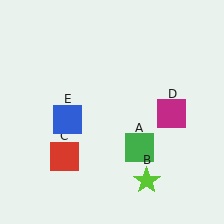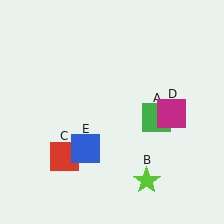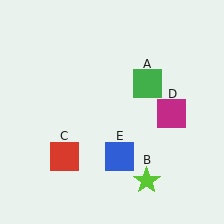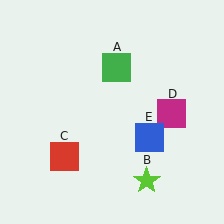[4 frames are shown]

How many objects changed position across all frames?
2 objects changed position: green square (object A), blue square (object E).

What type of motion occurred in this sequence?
The green square (object A), blue square (object E) rotated counterclockwise around the center of the scene.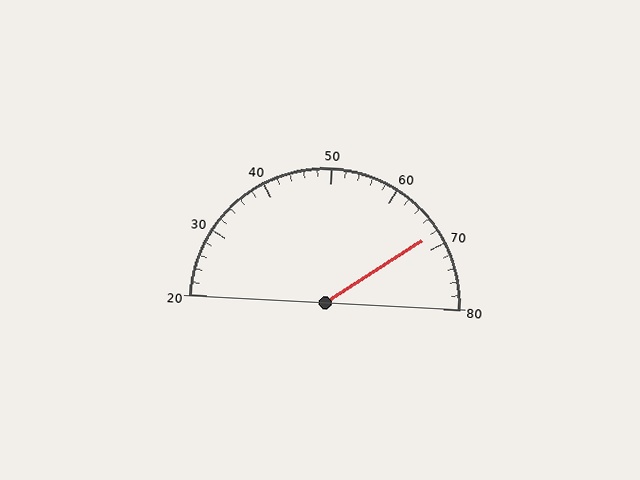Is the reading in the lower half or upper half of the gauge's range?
The reading is in the upper half of the range (20 to 80).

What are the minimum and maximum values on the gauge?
The gauge ranges from 20 to 80.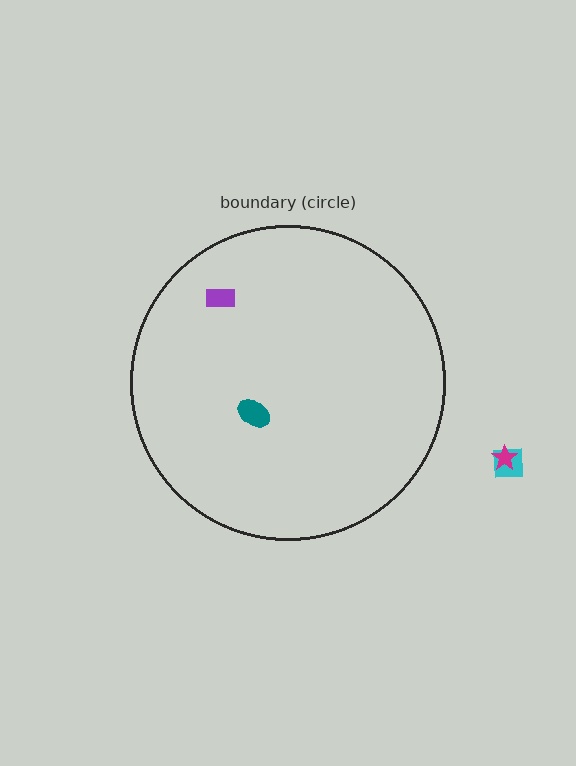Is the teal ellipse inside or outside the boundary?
Inside.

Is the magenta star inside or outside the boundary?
Outside.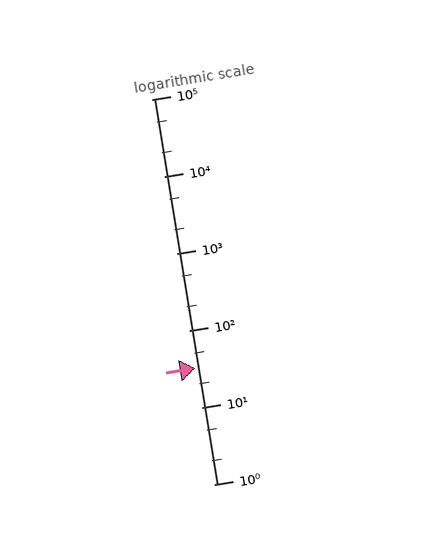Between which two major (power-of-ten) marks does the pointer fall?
The pointer is between 10 and 100.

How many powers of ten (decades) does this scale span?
The scale spans 5 decades, from 1 to 100000.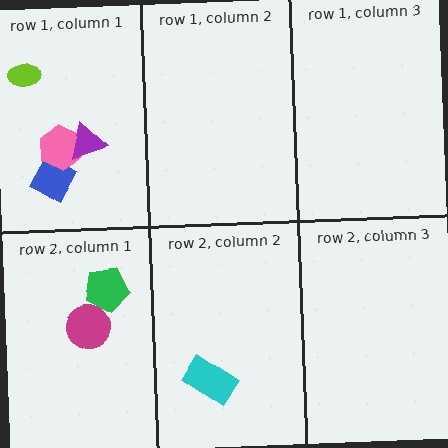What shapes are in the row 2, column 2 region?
The cyan rectangle.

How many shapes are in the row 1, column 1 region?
4.